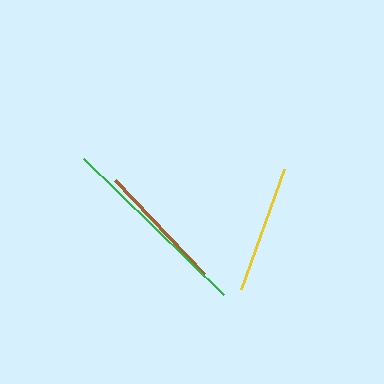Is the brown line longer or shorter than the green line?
The green line is longer than the brown line.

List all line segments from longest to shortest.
From longest to shortest: green, brown, yellow.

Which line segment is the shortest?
The yellow line is the shortest at approximately 127 pixels.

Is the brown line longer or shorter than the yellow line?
The brown line is longer than the yellow line.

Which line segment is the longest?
The green line is the longest at approximately 195 pixels.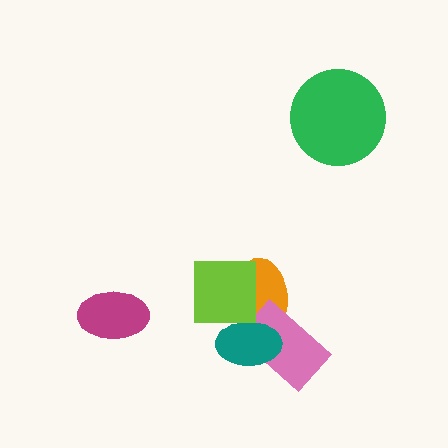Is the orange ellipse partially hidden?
Yes, it is partially covered by another shape.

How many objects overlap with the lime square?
2 objects overlap with the lime square.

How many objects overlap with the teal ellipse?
3 objects overlap with the teal ellipse.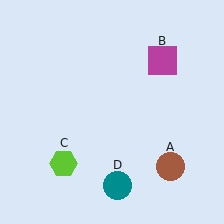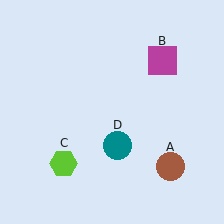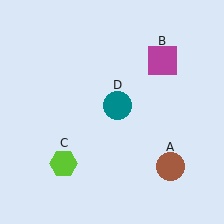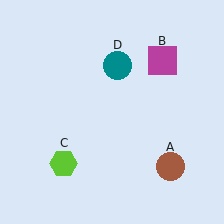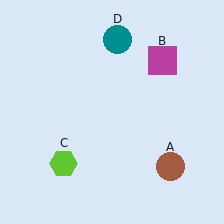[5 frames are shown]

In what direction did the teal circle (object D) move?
The teal circle (object D) moved up.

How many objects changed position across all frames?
1 object changed position: teal circle (object D).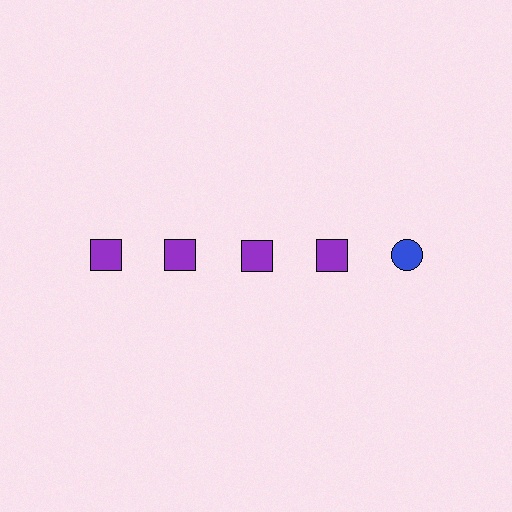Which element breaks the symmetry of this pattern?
The blue circle in the top row, rightmost column breaks the symmetry. All other shapes are purple squares.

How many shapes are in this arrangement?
There are 5 shapes arranged in a grid pattern.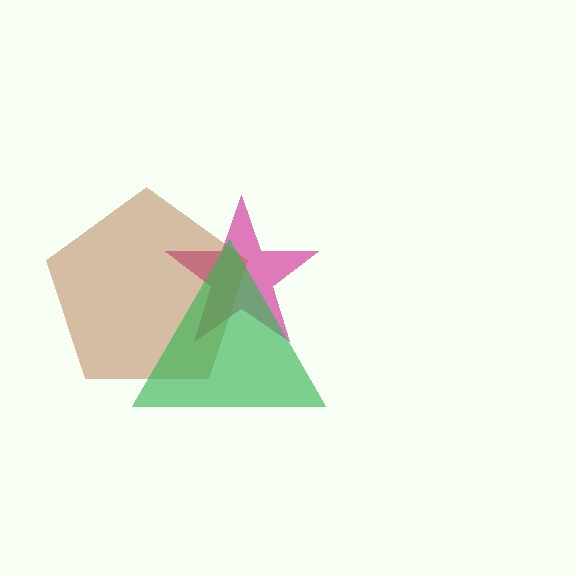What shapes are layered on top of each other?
The layered shapes are: a magenta star, a brown pentagon, a green triangle.